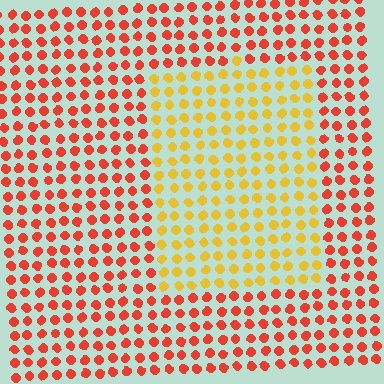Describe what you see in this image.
The image is filled with small red elements in a uniform arrangement. A rectangle-shaped region is visible where the elements are tinted to a slightly different hue, forming a subtle color boundary.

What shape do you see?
I see a rectangle.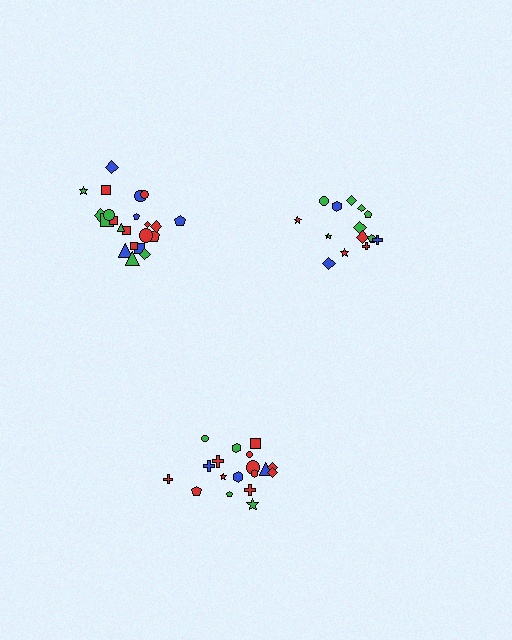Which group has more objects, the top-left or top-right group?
The top-left group.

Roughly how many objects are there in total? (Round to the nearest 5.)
Roughly 55 objects in total.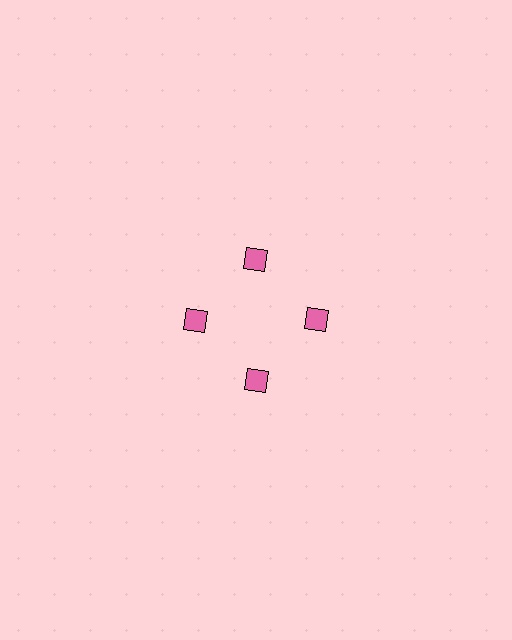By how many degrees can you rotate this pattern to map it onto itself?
The pattern maps onto itself every 90 degrees of rotation.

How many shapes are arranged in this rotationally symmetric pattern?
There are 4 shapes, arranged in 4 groups of 1.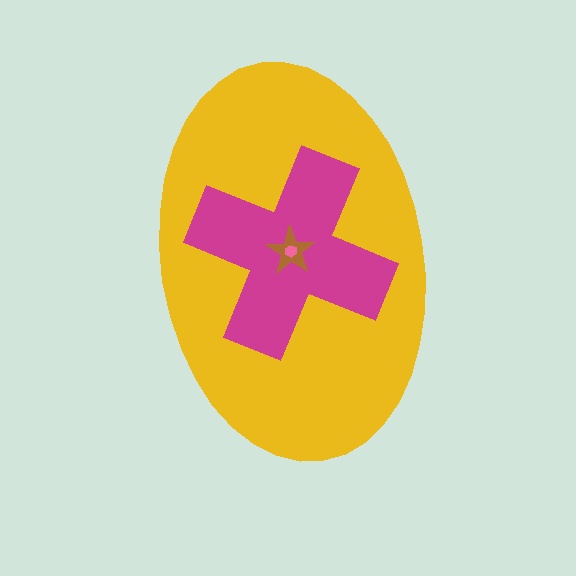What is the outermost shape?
The yellow ellipse.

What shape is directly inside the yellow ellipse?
The magenta cross.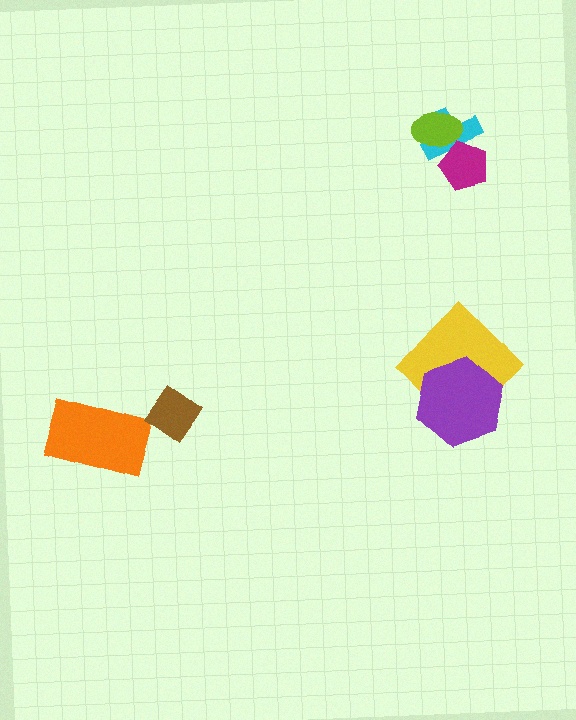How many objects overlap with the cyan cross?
2 objects overlap with the cyan cross.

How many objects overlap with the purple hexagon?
1 object overlaps with the purple hexagon.